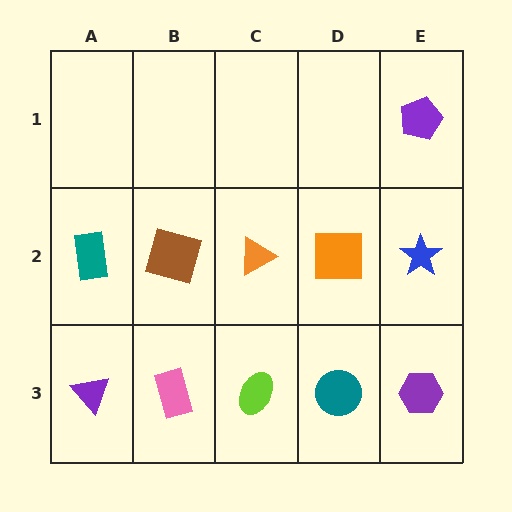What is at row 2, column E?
A blue star.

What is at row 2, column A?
A teal rectangle.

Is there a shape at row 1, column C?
No, that cell is empty.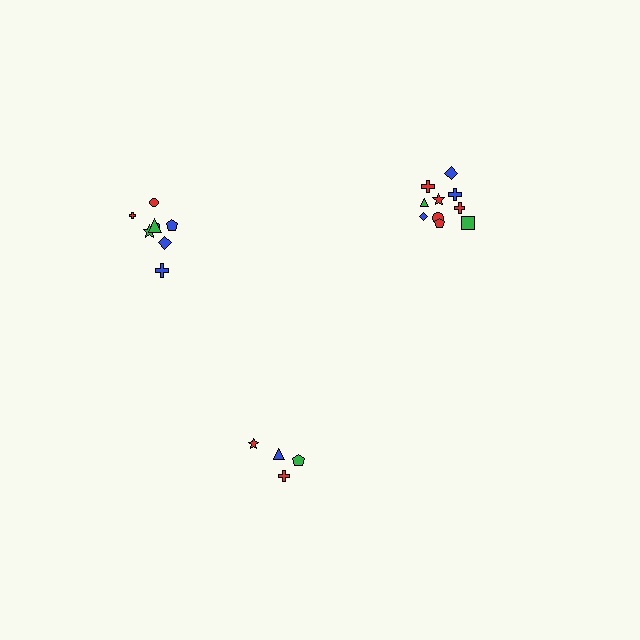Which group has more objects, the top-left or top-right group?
The top-right group.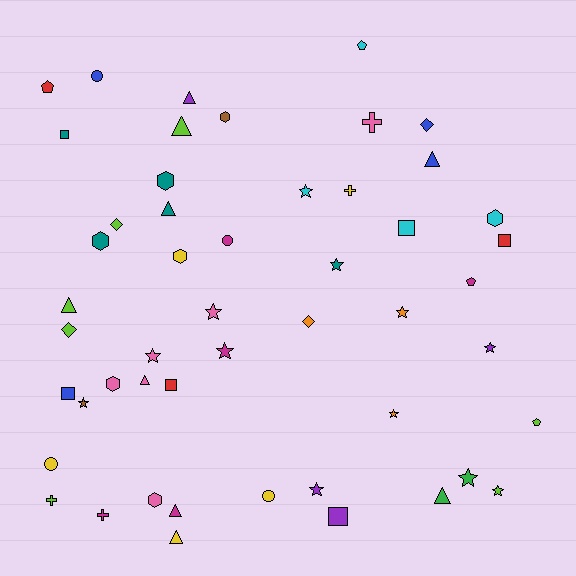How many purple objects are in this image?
There are 4 purple objects.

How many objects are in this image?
There are 50 objects.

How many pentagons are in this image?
There are 4 pentagons.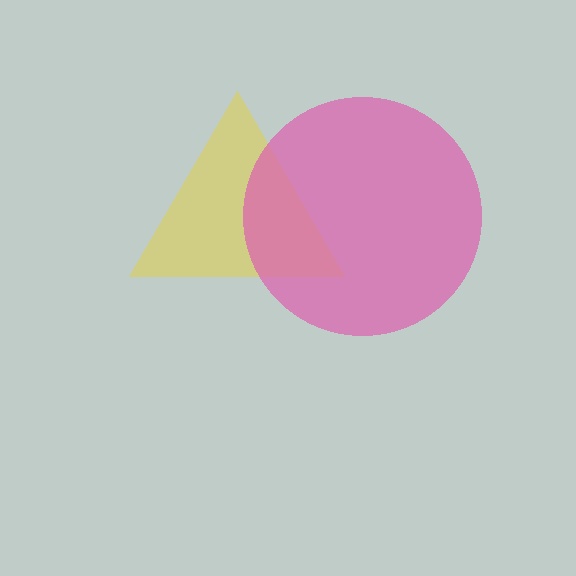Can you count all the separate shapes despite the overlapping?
Yes, there are 2 separate shapes.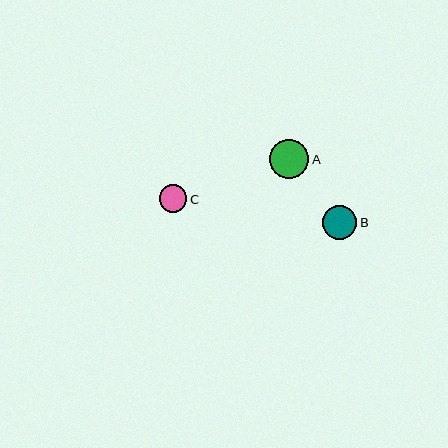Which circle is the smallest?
Circle C is the smallest with a size of approximately 28 pixels.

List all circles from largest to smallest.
From largest to smallest: A, B, C.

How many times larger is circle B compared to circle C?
Circle B is approximately 1.2 times the size of circle C.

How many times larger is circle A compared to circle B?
Circle A is approximately 1.2 times the size of circle B.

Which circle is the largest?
Circle A is the largest with a size of approximately 39 pixels.